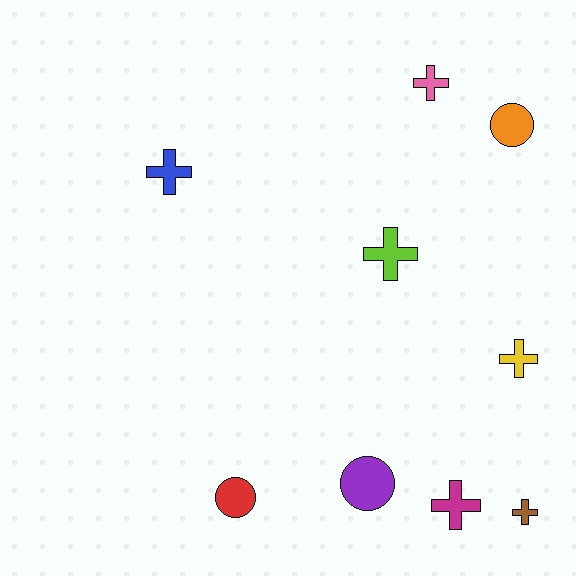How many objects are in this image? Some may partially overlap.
There are 9 objects.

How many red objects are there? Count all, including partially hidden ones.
There is 1 red object.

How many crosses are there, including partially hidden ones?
There are 6 crosses.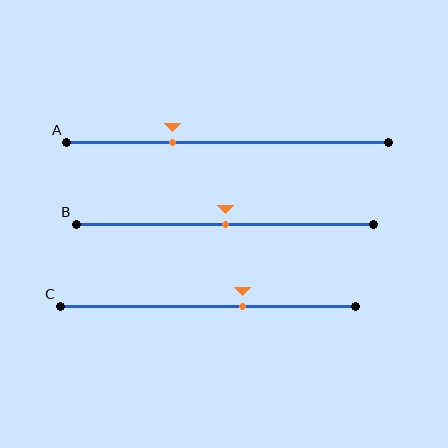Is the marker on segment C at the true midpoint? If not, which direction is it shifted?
No, the marker on segment C is shifted to the right by about 12% of the segment length.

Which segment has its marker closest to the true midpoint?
Segment B has its marker closest to the true midpoint.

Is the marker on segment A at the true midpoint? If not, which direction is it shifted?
No, the marker on segment A is shifted to the left by about 17% of the segment length.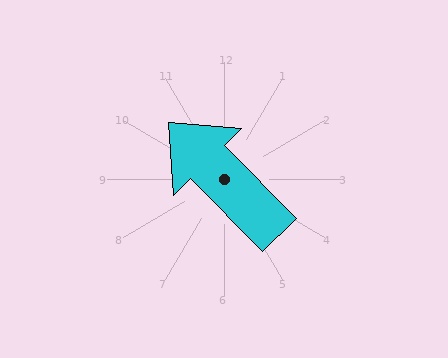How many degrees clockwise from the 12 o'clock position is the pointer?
Approximately 315 degrees.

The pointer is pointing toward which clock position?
Roughly 11 o'clock.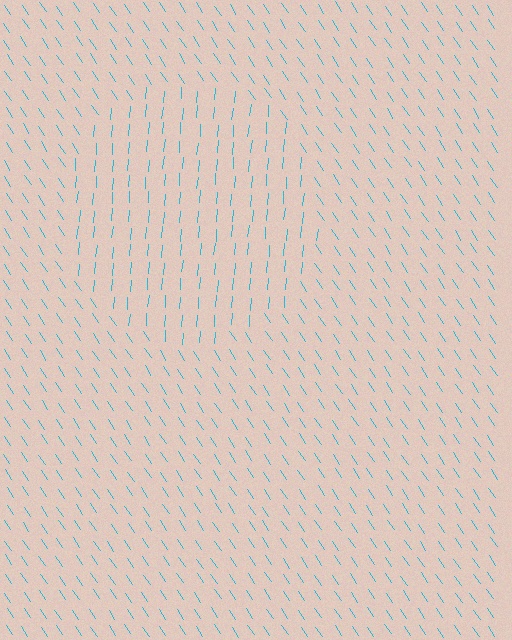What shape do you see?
I see a circle.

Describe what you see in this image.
The image is filled with small cyan line segments. A circle region in the image has lines oriented differently from the surrounding lines, creating a visible texture boundary.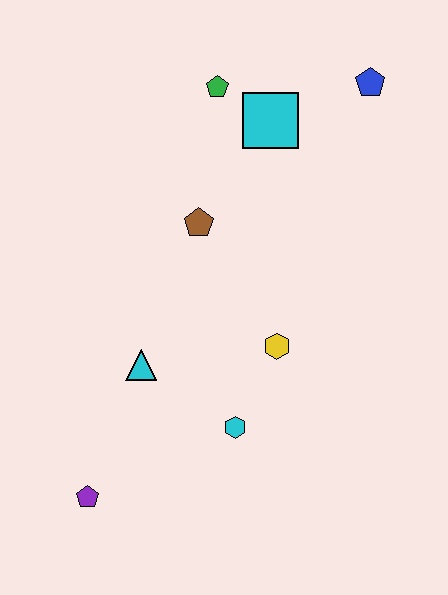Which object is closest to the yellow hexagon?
The cyan hexagon is closest to the yellow hexagon.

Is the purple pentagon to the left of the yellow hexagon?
Yes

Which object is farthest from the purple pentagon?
The blue pentagon is farthest from the purple pentagon.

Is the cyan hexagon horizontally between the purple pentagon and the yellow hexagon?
Yes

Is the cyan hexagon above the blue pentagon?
No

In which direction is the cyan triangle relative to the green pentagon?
The cyan triangle is below the green pentagon.